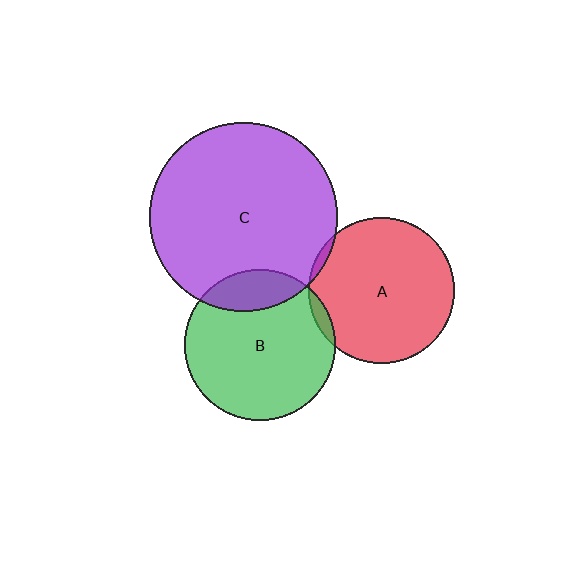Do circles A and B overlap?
Yes.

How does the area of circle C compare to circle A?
Approximately 1.7 times.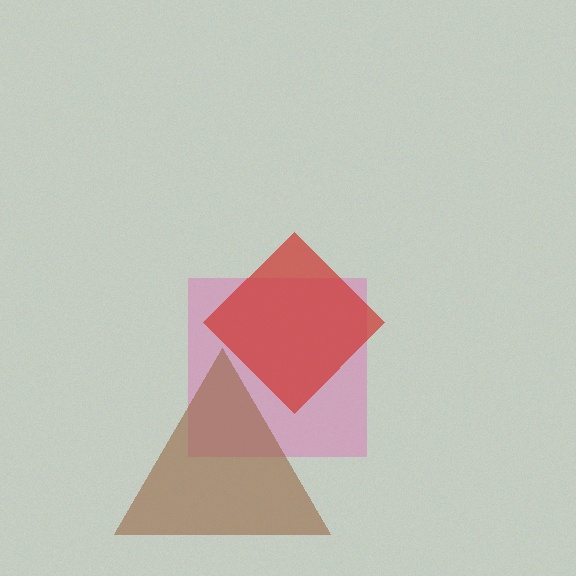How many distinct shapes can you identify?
There are 3 distinct shapes: a pink square, a brown triangle, a red diamond.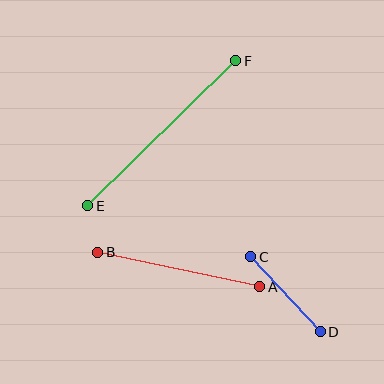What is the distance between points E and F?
The distance is approximately 207 pixels.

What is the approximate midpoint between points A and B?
The midpoint is at approximately (179, 269) pixels.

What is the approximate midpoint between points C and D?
The midpoint is at approximately (286, 294) pixels.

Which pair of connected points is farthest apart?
Points E and F are farthest apart.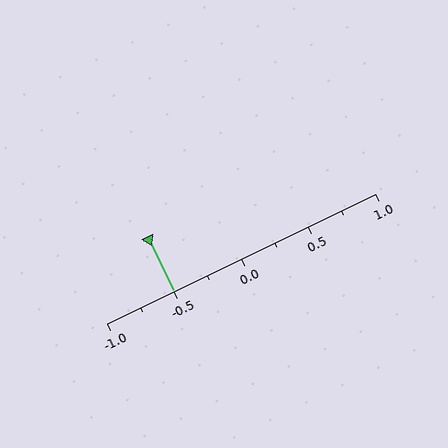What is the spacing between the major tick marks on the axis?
The major ticks are spaced 0.5 apart.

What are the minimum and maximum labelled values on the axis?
The axis runs from -1.0 to 1.0.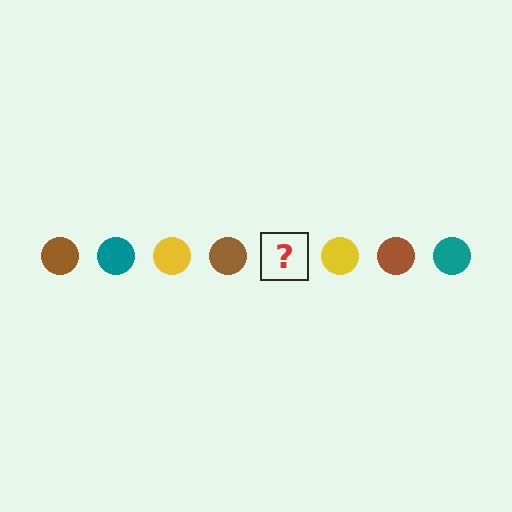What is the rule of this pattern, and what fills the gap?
The rule is that the pattern cycles through brown, teal, yellow circles. The gap should be filled with a teal circle.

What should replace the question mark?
The question mark should be replaced with a teal circle.